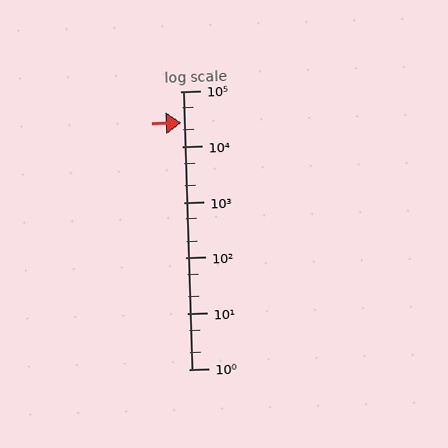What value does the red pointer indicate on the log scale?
The pointer indicates approximately 27000.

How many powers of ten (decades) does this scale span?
The scale spans 5 decades, from 1 to 100000.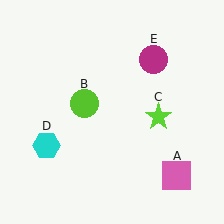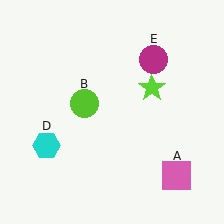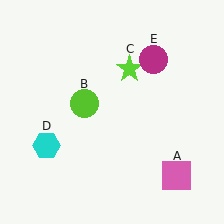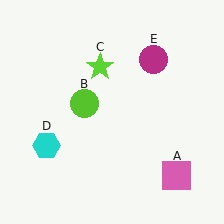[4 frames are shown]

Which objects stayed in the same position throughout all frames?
Pink square (object A) and lime circle (object B) and cyan hexagon (object D) and magenta circle (object E) remained stationary.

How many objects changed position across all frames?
1 object changed position: lime star (object C).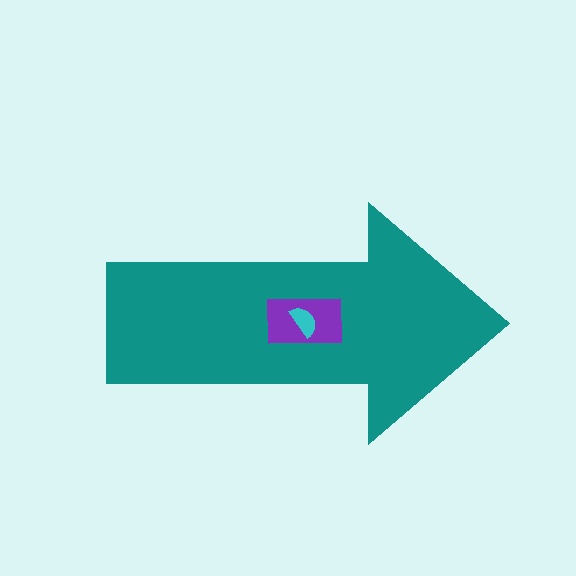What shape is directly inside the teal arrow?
The purple rectangle.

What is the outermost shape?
The teal arrow.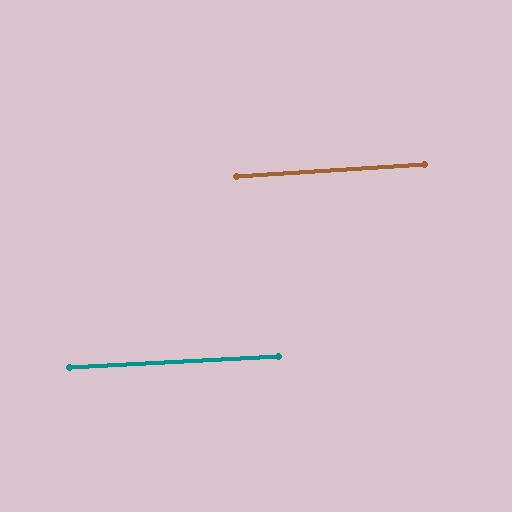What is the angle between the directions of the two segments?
Approximately 1 degree.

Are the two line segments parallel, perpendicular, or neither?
Parallel — their directions differ by only 0.5°.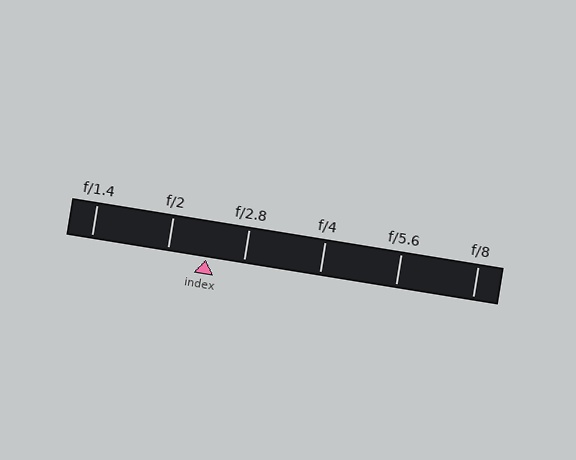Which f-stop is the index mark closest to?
The index mark is closest to f/2.8.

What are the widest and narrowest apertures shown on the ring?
The widest aperture shown is f/1.4 and the narrowest is f/8.